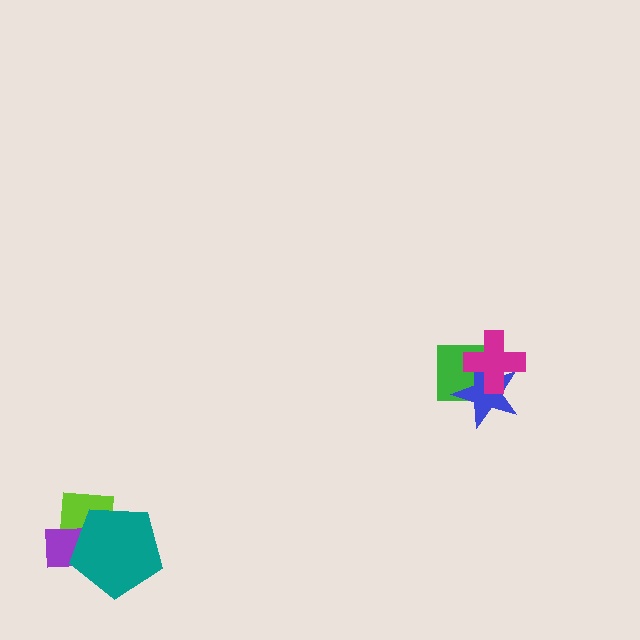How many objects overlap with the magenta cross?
2 objects overlap with the magenta cross.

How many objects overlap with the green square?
2 objects overlap with the green square.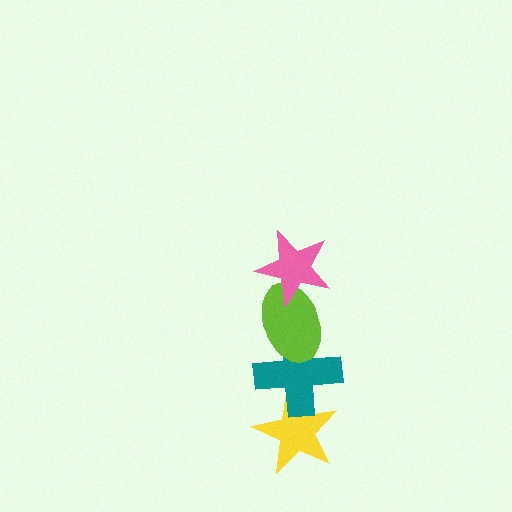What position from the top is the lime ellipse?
The lime ellipse is 2nd from the top.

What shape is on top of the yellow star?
The teal cross is on top of the yellow star.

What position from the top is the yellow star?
The yellow star is 4th from the top.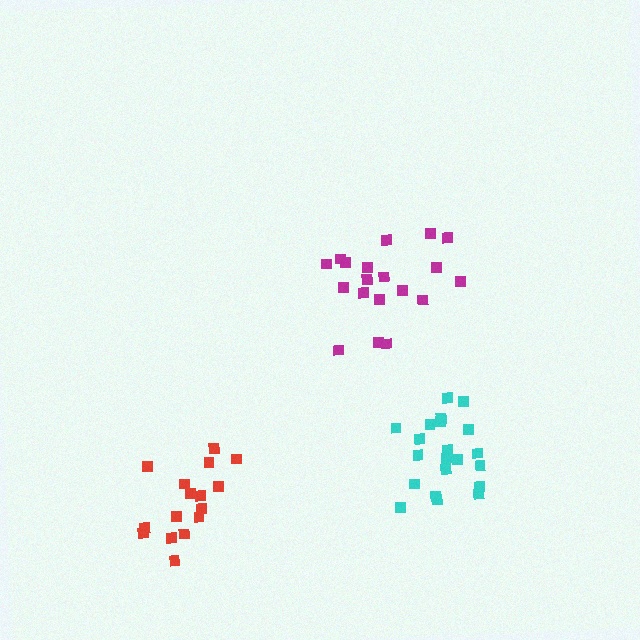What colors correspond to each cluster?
The clusters are colored: cyan, red, magenta.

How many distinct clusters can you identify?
There are 3 distinct clusters.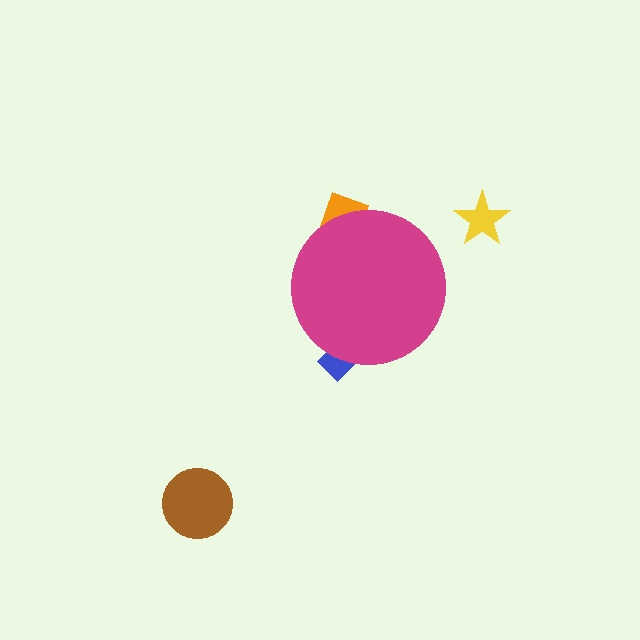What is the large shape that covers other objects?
A magenta circle.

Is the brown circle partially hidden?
No, the brown circle is fully visible.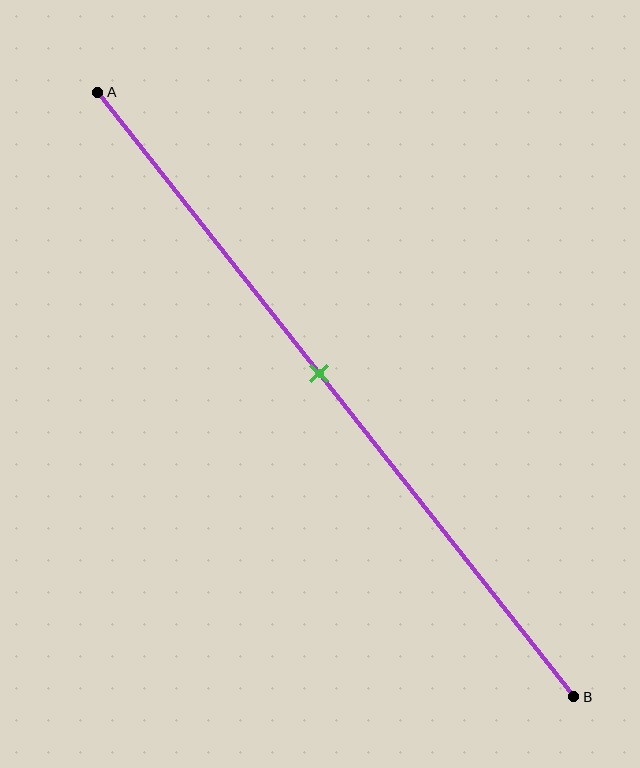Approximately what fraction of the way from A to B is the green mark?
The green mark is approximately 45% of the way from A to B.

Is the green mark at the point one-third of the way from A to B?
No, the mark is at about 45% from A, not at the 33% one-third point.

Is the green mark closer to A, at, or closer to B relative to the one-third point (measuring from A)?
The green mark is closer to point B than the one-third point of segment AB.